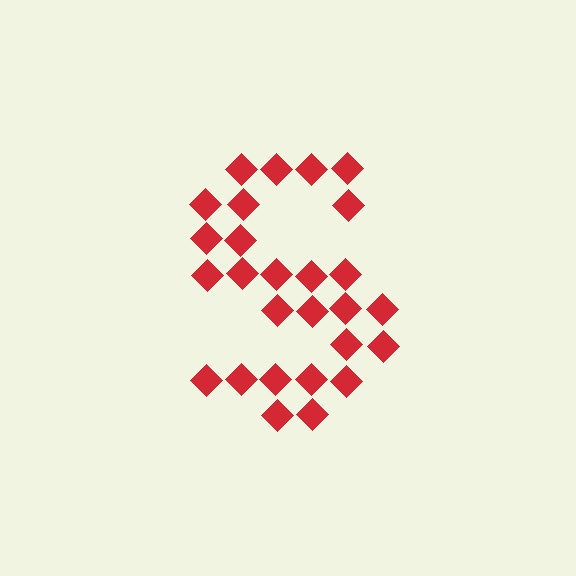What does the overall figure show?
The overall figure shows the letter S.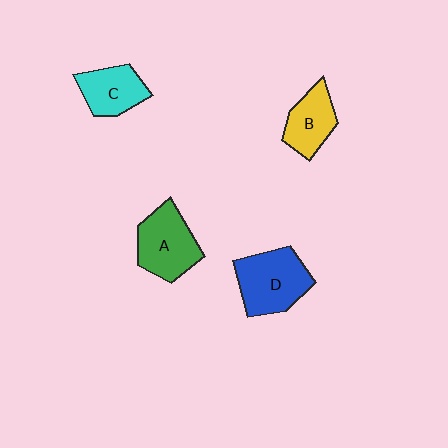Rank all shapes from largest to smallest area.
From largest to smallest: D (blue), A (green), C (cyan), B (yellow).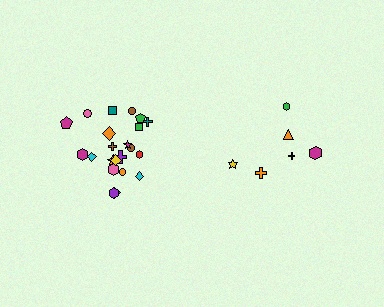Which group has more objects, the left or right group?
The left group.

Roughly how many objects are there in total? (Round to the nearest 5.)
Roughly 30 objects in total.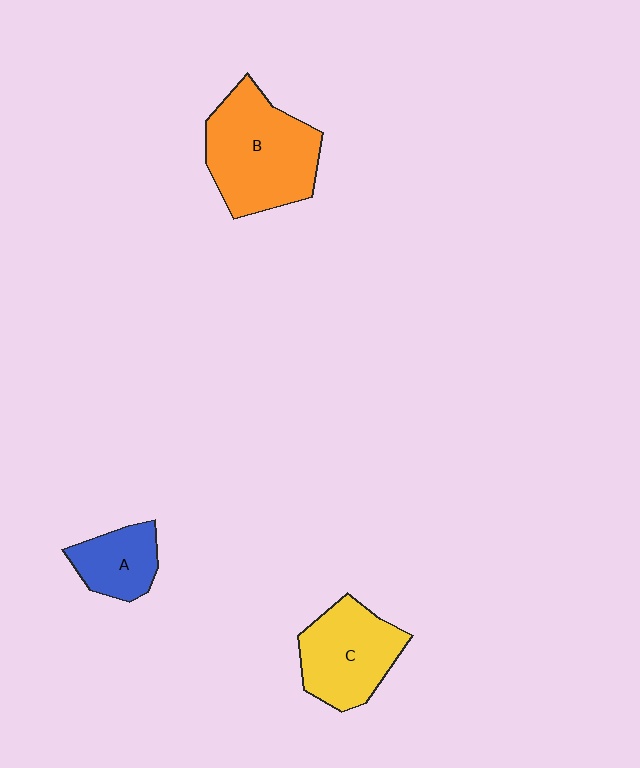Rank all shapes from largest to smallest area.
From largest to smallest: B (orange), C (yellow), A (blue).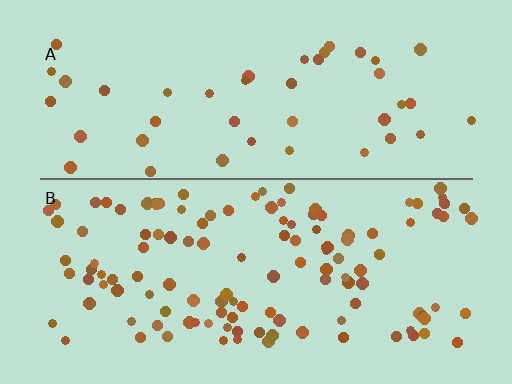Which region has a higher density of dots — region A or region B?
B (the bottom).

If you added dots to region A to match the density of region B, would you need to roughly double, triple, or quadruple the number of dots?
Approximately triple.